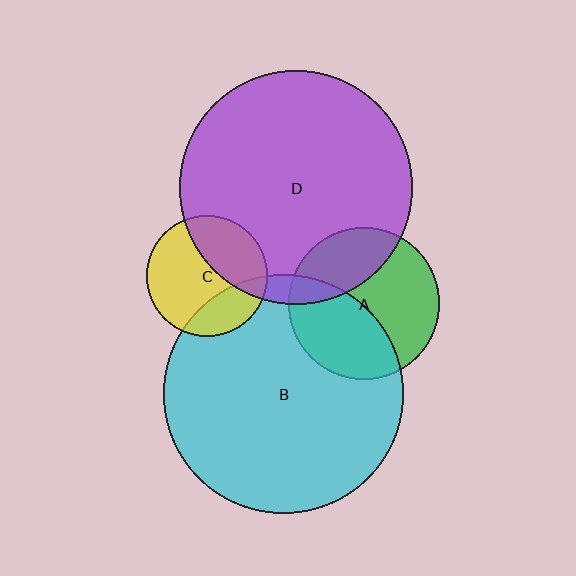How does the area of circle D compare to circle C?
Approximately 3.7 times.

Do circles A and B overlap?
Yes.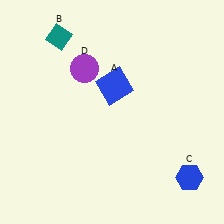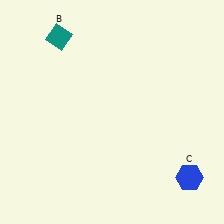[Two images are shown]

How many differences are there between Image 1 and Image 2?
There are 2 differences between the two images.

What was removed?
The blue square (A), the purple circle (D) were removed in Image 2.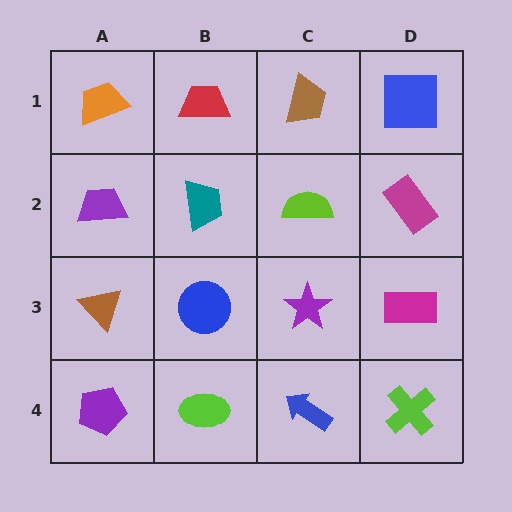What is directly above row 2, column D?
A blue square.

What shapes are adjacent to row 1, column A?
A purple trapezoid (row 2, column A), a red trapezoid (row 1, column B).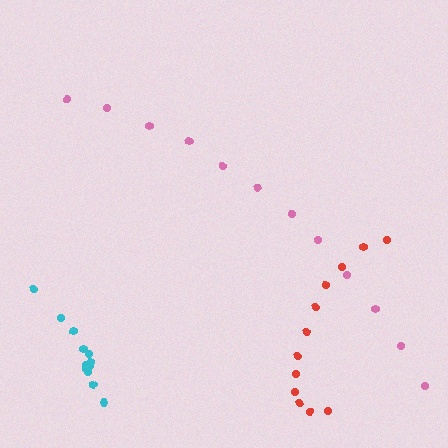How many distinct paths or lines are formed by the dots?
There are 3 distinct paths.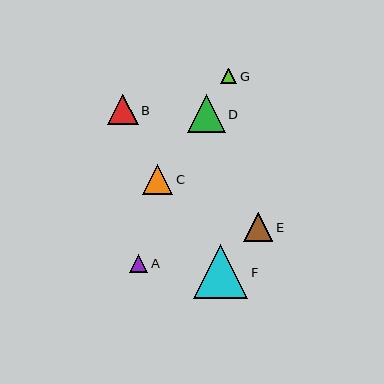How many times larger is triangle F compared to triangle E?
Triangle F is approximately 1.8 times the size of triangle E.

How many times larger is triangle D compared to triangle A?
Triangle D is approximately 2.1 times the size of triangle A.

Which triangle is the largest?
Triangle F is the largest with a size of approximately 54 pixels.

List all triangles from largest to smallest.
From largest to smallest: F, D, C, B, E, A, G.